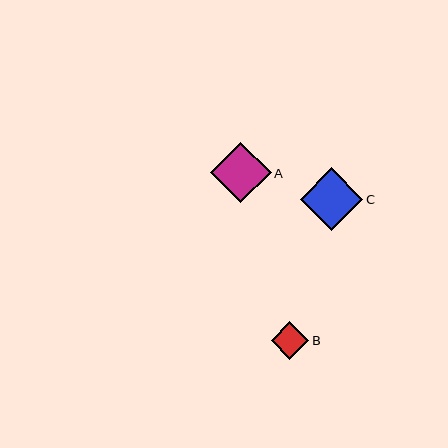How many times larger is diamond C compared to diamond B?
Diamond C is approximately 1.7 times the size of diamond B.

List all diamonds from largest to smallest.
From largest to smallest: C, A, B.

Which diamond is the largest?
Diamond C is the largest with a size of approximately 62 pixels.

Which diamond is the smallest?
Diamond B is the smallest with a size of approximately 38 pixels.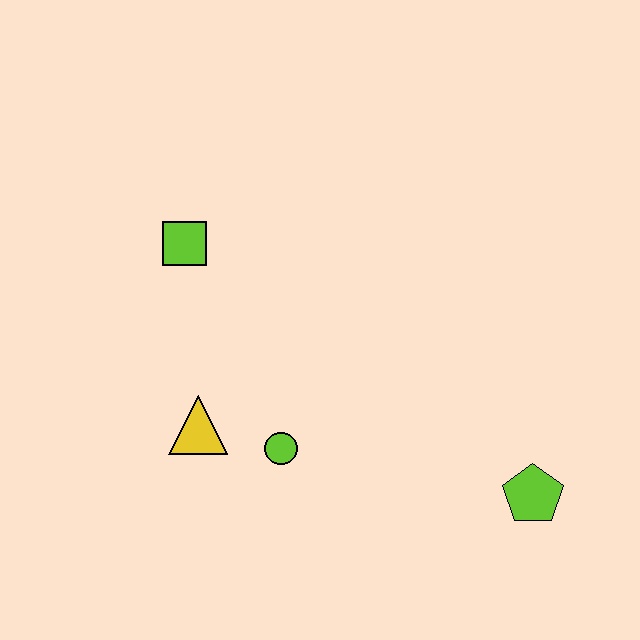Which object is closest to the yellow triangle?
The lime circle is closest to the yellow triangle.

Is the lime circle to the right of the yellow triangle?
Yes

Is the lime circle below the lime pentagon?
No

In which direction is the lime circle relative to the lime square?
The lime circle is below the lime square.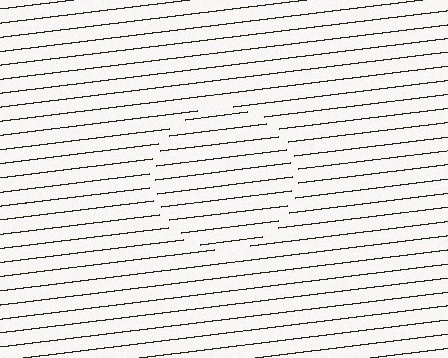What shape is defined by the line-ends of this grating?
An illusory circle. The interior of the shape contains the same grating, shifted by half a period — the contour is defined by the phase discontinuity where line-ends from the inner and outer gratings abut.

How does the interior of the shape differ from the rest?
The interior of the shape contains the same grating, shifted by half a period — the contour is defined by the phase discontinuity where line-ends from the inner and outer gratings abut.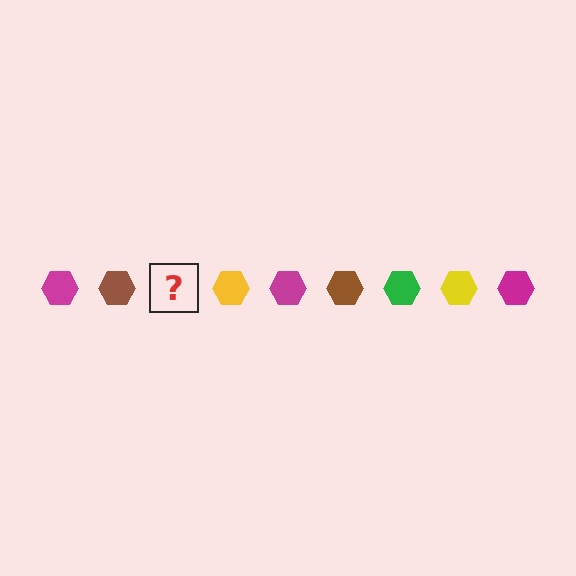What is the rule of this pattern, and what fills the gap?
The rule is that the pattern cycles through magenta, brown, green, yellow hexagons. The gap should be filled with a green hexagon.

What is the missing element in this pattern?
The missing element is a green hexagon.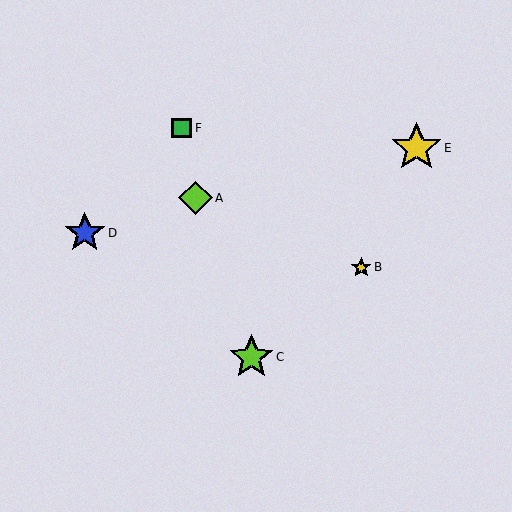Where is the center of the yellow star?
The center of the yellow star is at (361, 267).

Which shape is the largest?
The yellow star (labeled E) is the largest.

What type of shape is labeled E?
Shape E is a yellow star.